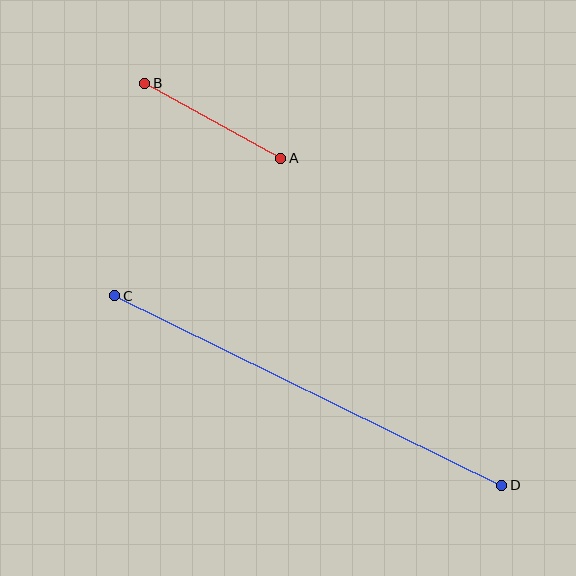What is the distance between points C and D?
The distance is approximately 431 pixels.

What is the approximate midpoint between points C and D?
The midpoint is at approximately (308, 390) pixels.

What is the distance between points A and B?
The distance is approximately 155 pixels.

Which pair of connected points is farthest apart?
Points C and D are farthest apart.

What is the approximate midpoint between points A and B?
The midpoint is at approximately (213, 121) pixels.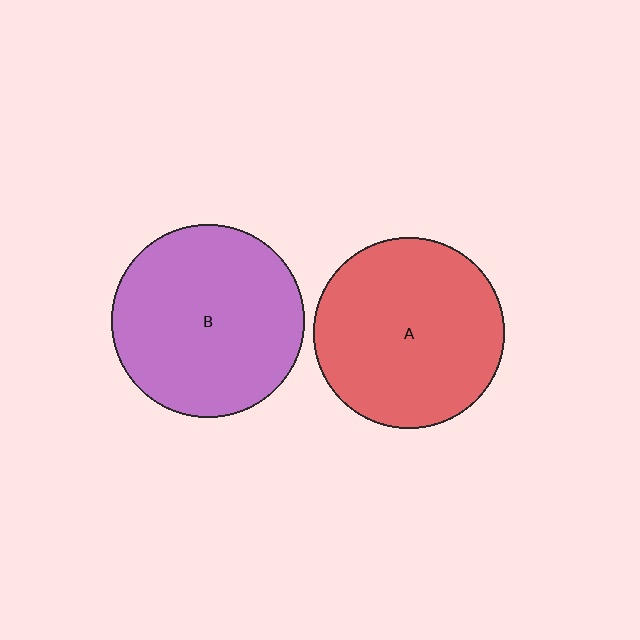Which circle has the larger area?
Circle B (purple).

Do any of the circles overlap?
No, none of the circles overlap.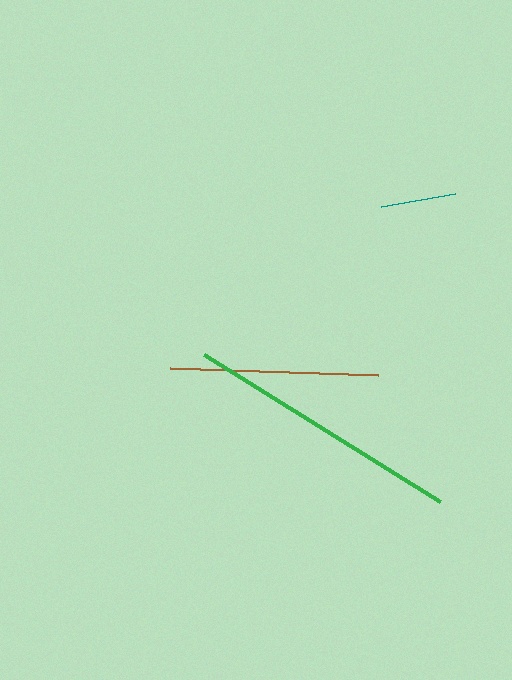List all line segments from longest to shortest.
From longest to shortest: green, brown, teal.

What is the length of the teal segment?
The teal segment is approximately 75 pixels long.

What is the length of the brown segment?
The brown segment is approximately 208 pixels long.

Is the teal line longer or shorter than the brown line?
The brown line is longer than the teal line.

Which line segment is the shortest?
The teal line is the shortest at approximately 75 pixels.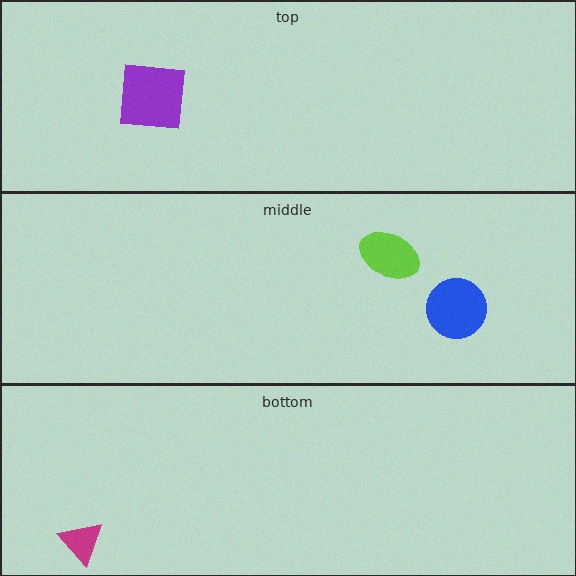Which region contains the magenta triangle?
The bottom region.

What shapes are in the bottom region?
The magenta triangle.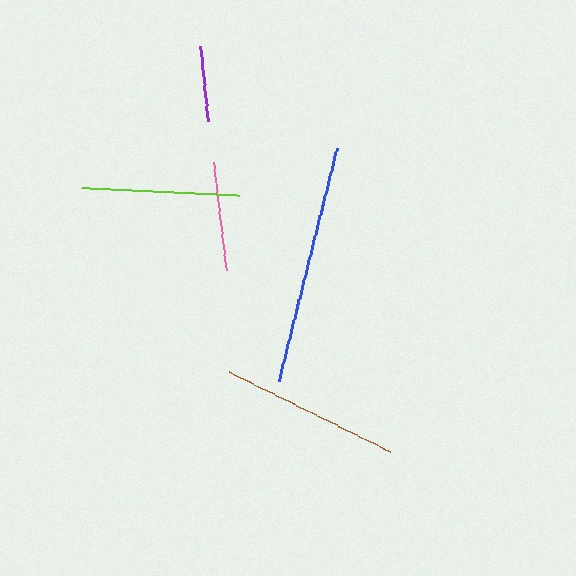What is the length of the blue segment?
The blue segment is approximately 239 pixels long.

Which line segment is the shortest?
The purple line is the shortest at approximately 75 pixels.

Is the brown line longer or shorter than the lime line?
The brown line is longer than the lime line.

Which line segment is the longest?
The blue line is the longest at approximately 239 pixels.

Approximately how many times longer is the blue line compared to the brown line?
The blue line is approximately 1.3 times the length of the brown line.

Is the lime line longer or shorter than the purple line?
The lime line is longer than the purple line.